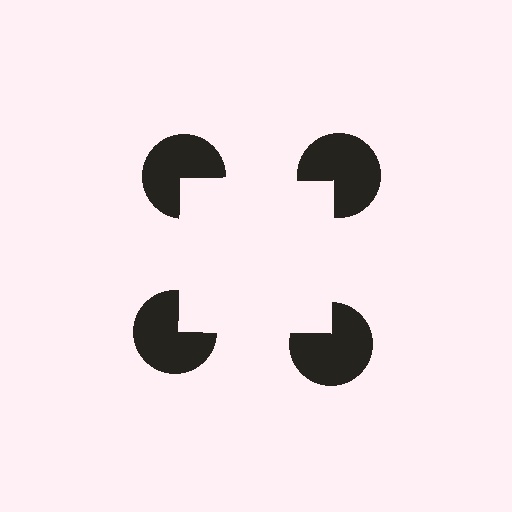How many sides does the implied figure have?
4 sides.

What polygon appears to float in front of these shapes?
An illusory square — its edges are inferred from the aligned wedge cuts in the pac-man discs, not physically drawn.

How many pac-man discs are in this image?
There are 4 — one at each vertex of the illusory square.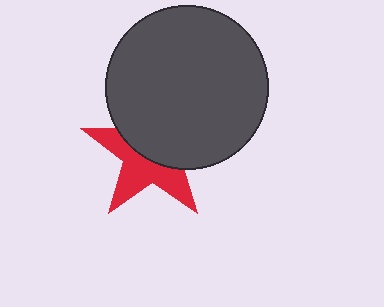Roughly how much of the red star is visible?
About half of it is visible (roughly 47%).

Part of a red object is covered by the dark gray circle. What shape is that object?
It is a star.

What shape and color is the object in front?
The object in front is a dark gray circle.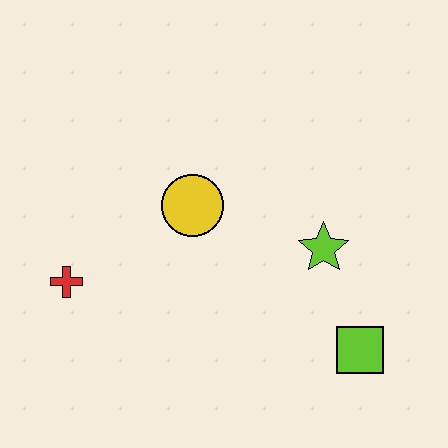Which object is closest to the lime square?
The lime star is closest to the lime square.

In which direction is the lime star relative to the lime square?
The lime star is above the lime square.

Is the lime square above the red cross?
No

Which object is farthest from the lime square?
The red cross is farthest from the lime square.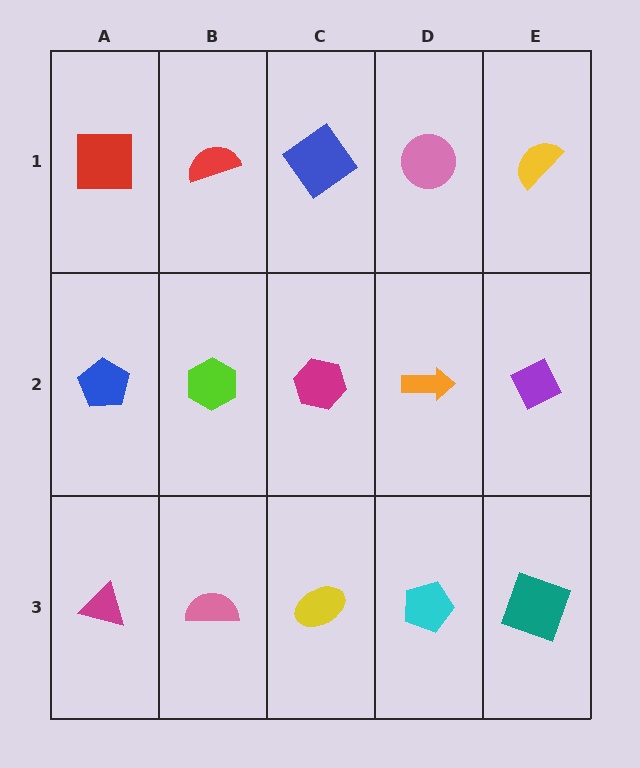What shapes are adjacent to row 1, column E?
A purple diamond (row 2, column E), a pink circle (row 1, column D).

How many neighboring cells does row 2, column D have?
4.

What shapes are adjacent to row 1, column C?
A magenta hexagon (row 2, column C), a red semicircle (row 1, column B), a pink circle (row 1, column D).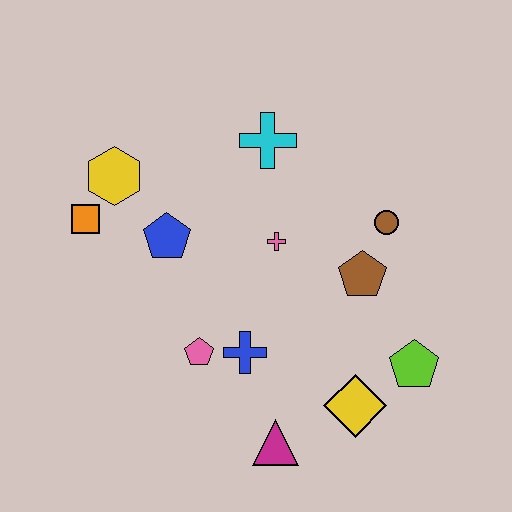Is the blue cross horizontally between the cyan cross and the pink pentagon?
Yes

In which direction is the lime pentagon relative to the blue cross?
The lime pentagon is to the right of the blue cross.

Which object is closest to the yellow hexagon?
The orange square is closest to the yellow hexagon.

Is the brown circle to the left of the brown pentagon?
No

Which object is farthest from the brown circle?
The orange square is farthest from the brown circle.